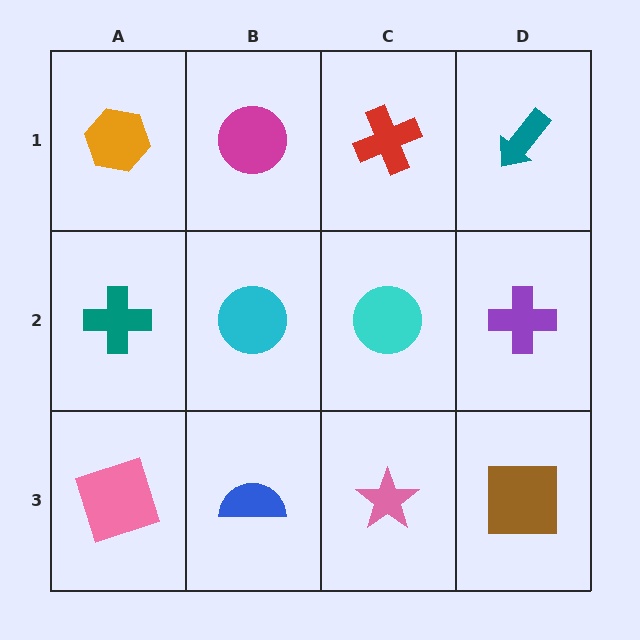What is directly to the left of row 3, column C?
A blue semicircle.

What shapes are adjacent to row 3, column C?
A cyan circle (row 2, column C), a blue semicircle (row 3, column B), a brown square (row 3, column D).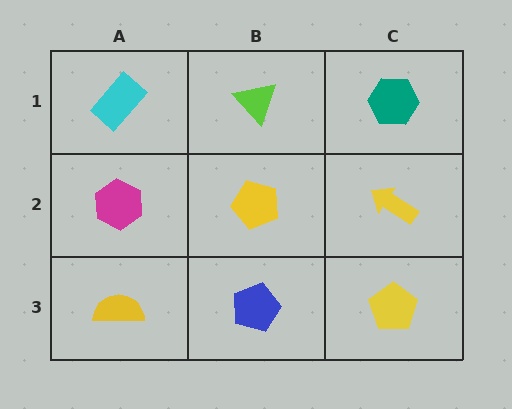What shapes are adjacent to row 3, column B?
A yellow pentagon (row 2, column B), a yellow semicircle (row 3, column A), a yellow pentagon (row 3, column C).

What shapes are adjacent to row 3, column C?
A yellow arrow (row 2, column C), a blue pentagon (row 3, column B).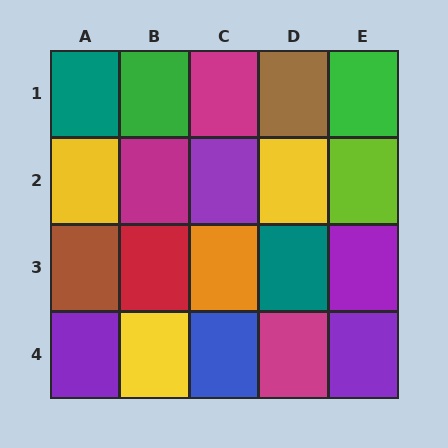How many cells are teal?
2 cells are teal.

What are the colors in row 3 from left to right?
Brown, red, orange, teal, purple.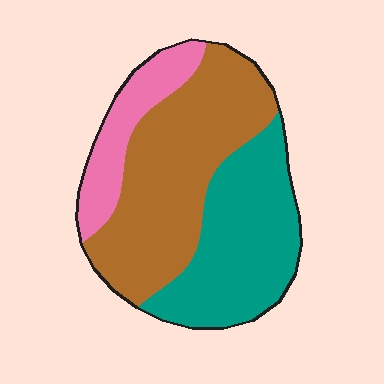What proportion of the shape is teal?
Teal covers roughly 35% of the shape.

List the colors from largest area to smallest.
From largest to smallest: brown, teal, pink.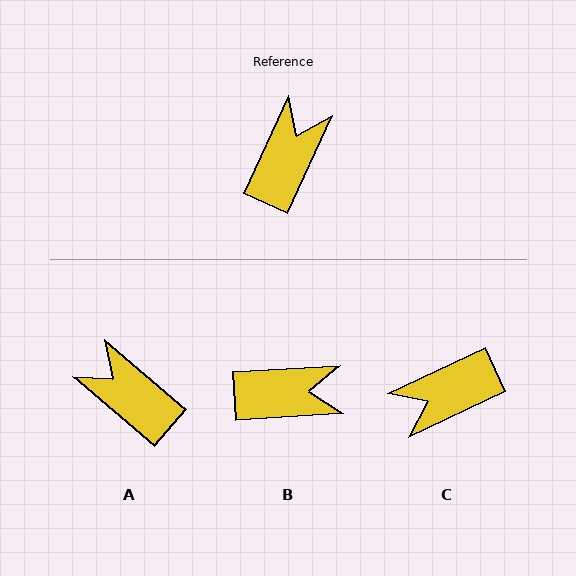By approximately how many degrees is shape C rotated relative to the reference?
Approximately 140 degrees counter-clockwise.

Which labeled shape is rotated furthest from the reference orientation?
C, about 140 degrees away.